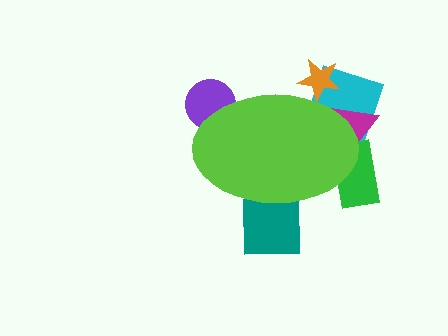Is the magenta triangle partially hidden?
Yes, the magenta triangle is partially hidden behind the lime ellipse.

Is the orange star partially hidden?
Yes, the orange star is partially hidden behind the lime ellipse.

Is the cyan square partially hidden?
Yes, the cyan square is partially hidden behind the lime ellipse.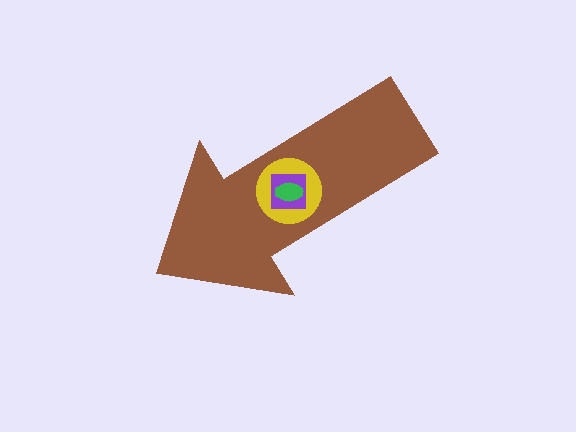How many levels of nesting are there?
4.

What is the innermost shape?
The green ellipse.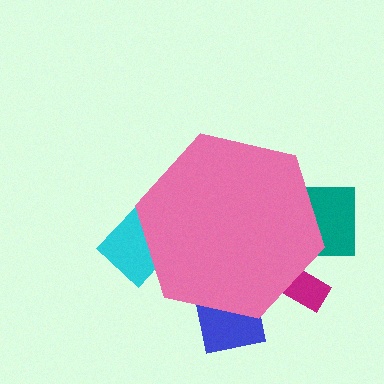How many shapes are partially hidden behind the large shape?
4 shapes are partially hidden.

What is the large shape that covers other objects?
A pink hexagon.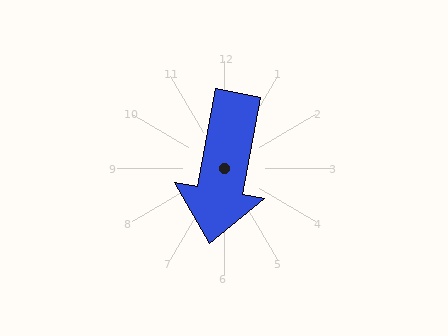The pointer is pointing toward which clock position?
Roughly 6 o'clock.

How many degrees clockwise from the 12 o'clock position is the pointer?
Approximately 191 degrees.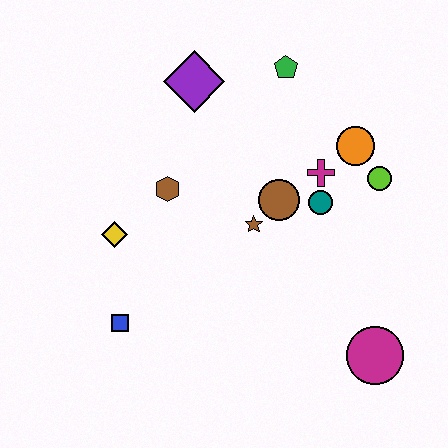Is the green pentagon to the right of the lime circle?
No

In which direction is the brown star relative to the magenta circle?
The brown star is above the magenta circle.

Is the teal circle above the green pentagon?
No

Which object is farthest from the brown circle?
The blue square is farthest from the brown circle.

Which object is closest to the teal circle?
The magenta cross is closest to the teal circle.